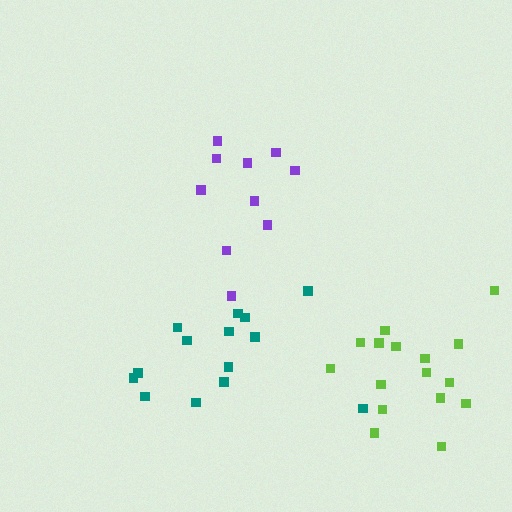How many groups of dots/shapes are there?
There are 3 groups.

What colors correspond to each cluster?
The clusters are colored: teal, purple, lime.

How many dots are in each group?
Group 1: 14 dots, Group 2: 10 dots, Group 3: 16 dots (40 total).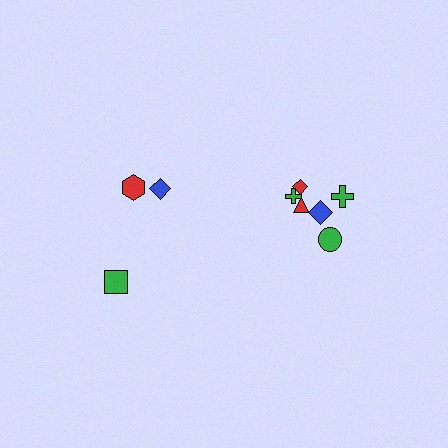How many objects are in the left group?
There are 3 objects.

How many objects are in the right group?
There are 6 objects.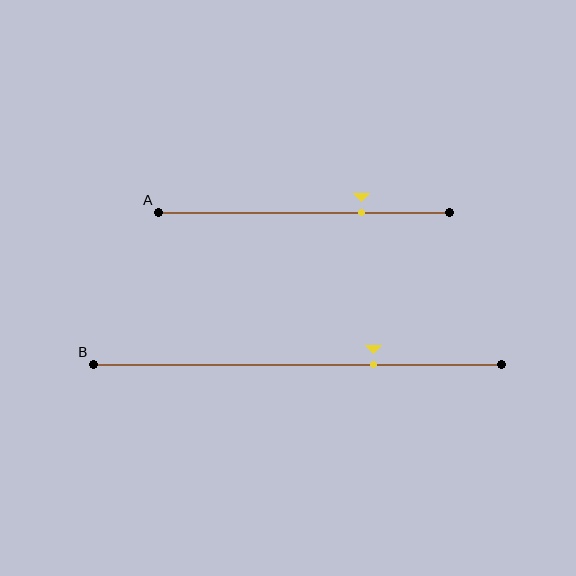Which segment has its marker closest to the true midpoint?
Segment B has its marker closest to the true midpoint.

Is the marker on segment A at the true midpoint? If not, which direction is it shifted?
No, the marker on segment A is shifted to the right by about 20% of the segment length.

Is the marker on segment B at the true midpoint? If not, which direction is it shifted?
No, the marker on segment B is shifted to the right by about 19% of the segment length.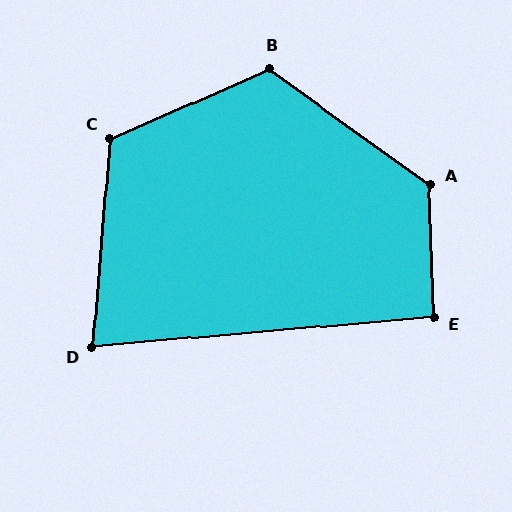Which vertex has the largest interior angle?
A, at approximately 128 degrees.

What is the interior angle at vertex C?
Approximately 118 degrees (obtuse).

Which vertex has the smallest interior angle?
D, at approximately 80 degrees.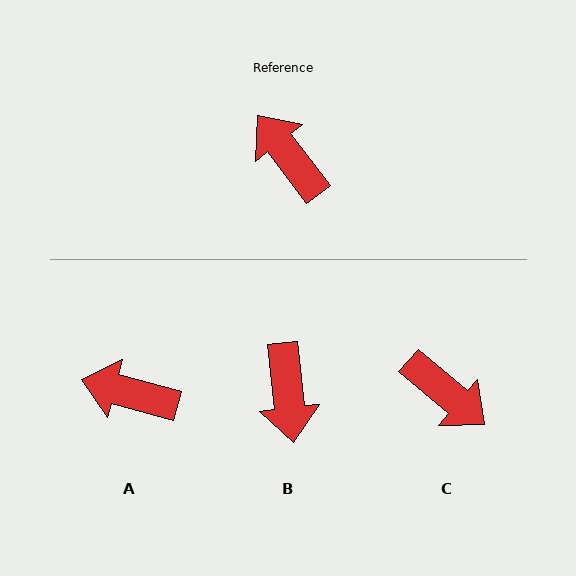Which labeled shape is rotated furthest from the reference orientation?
C, about 168 degrees away.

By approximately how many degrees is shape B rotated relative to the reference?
Approximately 149 degrees counter-clockwise.